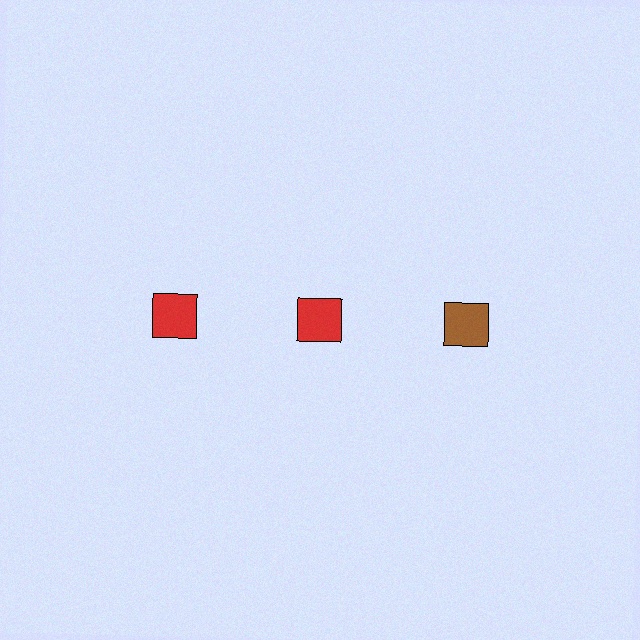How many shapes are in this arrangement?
There are 3 shapes arranged in a grid pattern.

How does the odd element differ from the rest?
It has a different color: brown instead of red.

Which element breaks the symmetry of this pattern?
The brown square in the top row, center column breaks the symmetry. All other shapes are red squares.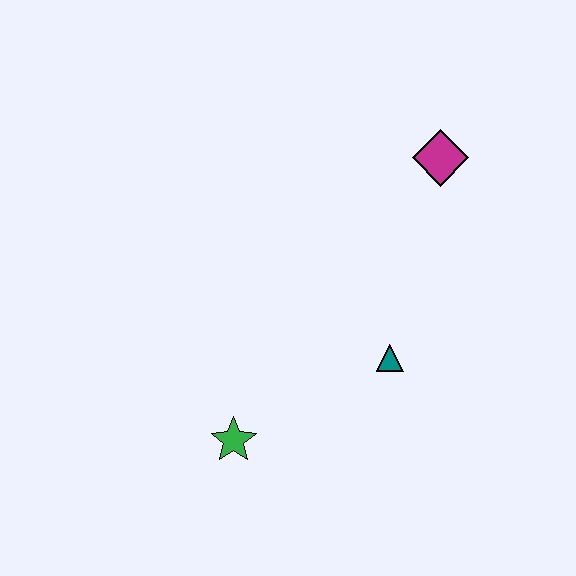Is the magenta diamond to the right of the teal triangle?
Yes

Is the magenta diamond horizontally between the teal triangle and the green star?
No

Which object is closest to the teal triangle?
The green star is closest to the teal triangle.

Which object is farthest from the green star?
The magenta diamond is farthest from the green star.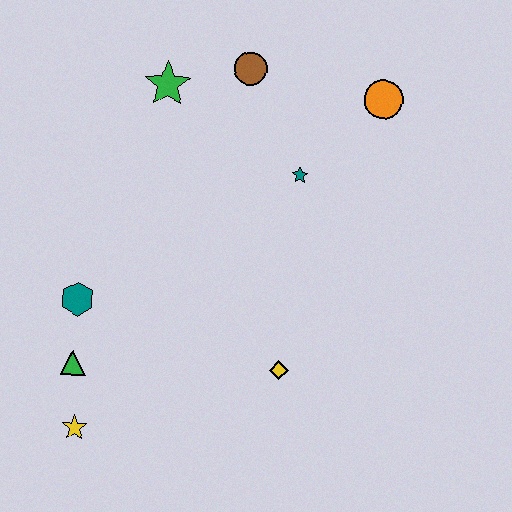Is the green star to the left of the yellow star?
No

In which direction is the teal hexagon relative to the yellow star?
The teal hexagon is above the yellow star.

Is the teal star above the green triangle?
Yes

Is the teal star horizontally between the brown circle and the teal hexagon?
No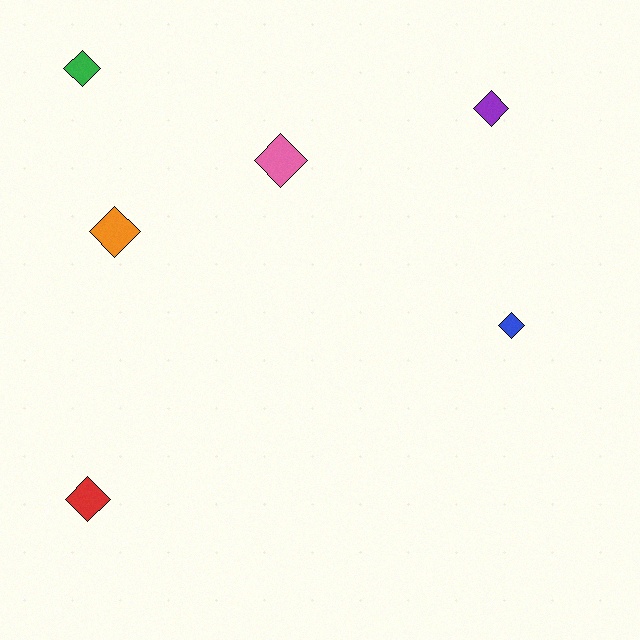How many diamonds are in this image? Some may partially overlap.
There are 6 diamonds.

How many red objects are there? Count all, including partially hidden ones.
There is 1 red object.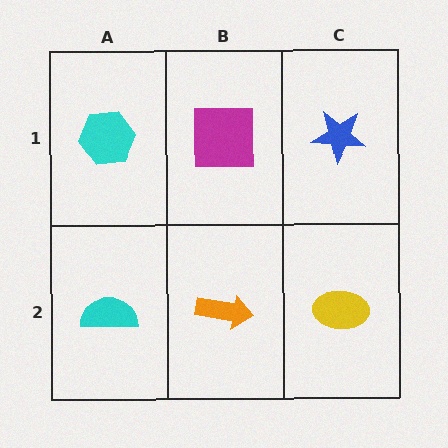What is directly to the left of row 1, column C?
A magenta square.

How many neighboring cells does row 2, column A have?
2.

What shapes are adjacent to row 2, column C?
A blue star (row 1, column C), an orange arrow (row 2, column B).